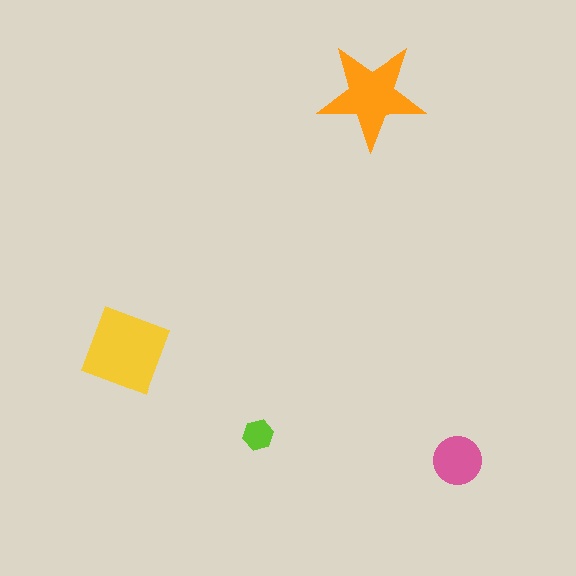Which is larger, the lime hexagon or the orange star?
The orange star.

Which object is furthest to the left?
The yellow diamond is leftmost.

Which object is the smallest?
The lime hexagon.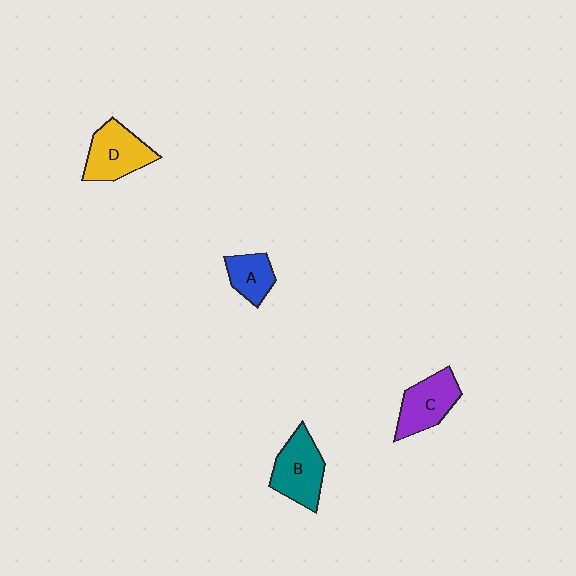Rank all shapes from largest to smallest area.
From largest to smallest: B (teal), D (yellow), C (purple), A (blue).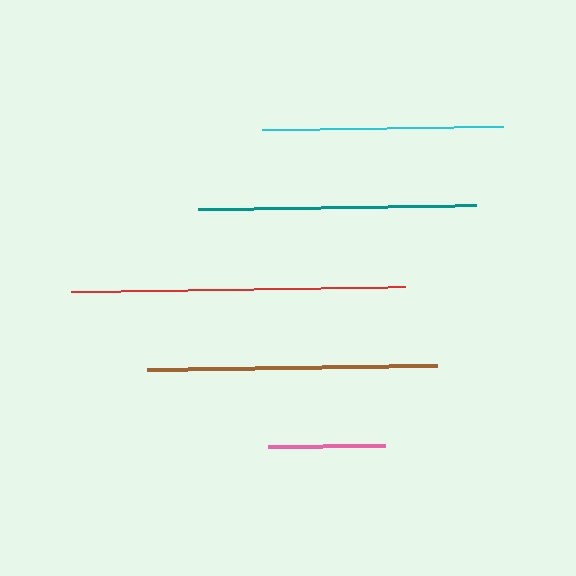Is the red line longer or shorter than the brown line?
The red line is longer than the brown line.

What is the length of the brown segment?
The brown segment is approximately 291 pixels long.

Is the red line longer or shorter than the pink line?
The red line is longer than the pink line.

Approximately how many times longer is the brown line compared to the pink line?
The brown line is approximately 2.5 times the length of the pink line.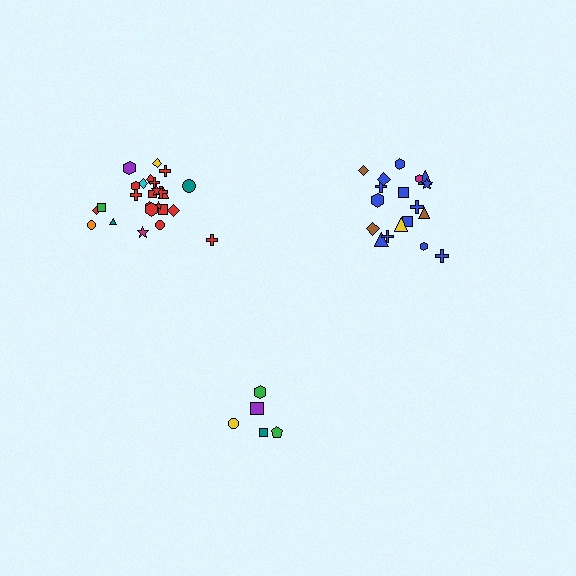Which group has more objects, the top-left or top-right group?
The top-left group.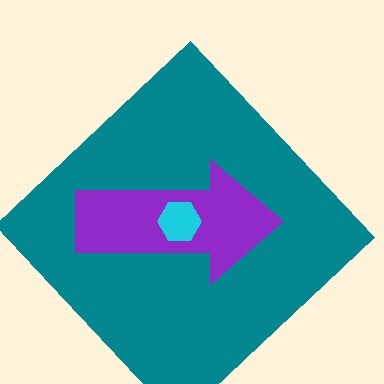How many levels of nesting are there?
3.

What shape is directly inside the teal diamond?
The purple arrow.